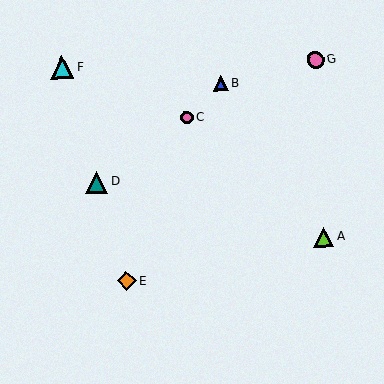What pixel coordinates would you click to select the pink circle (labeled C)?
Click at (187, 117) to select the pink circle C.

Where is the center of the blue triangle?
The center of the blue triangle is at (221, 84).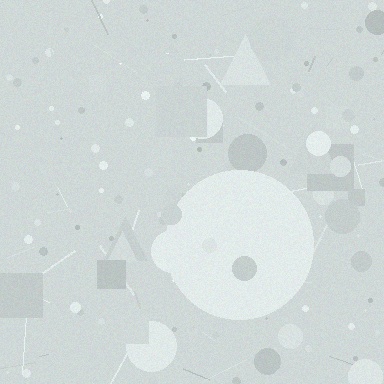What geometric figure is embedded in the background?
A circle is embedded in the background.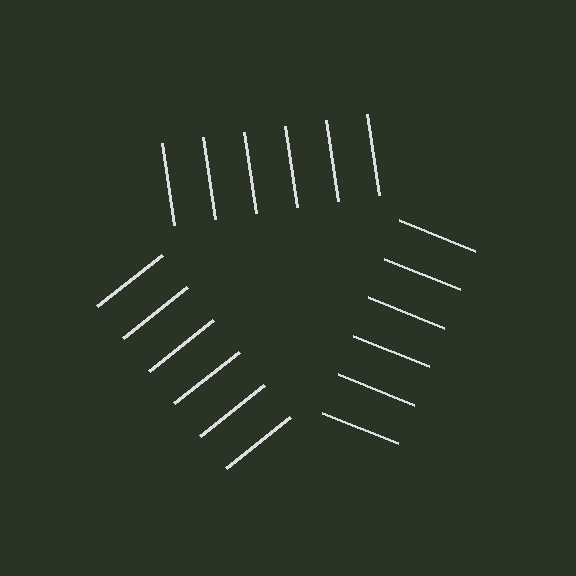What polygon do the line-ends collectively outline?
An illusory triangle — the line segments terminate on its edges but no continuous stroke is drawn.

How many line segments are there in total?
18 — 6 along each of the 3 edges.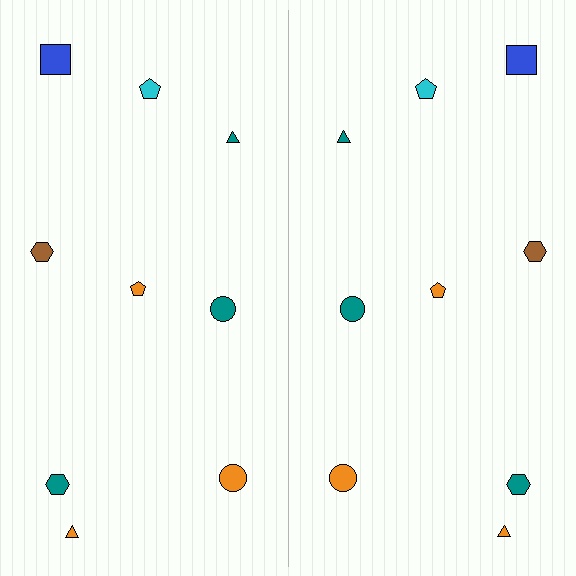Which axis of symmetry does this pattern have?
The pattern has a vertical axis of symmetry running through the center of the image.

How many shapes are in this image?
There are 18 shapes in this image.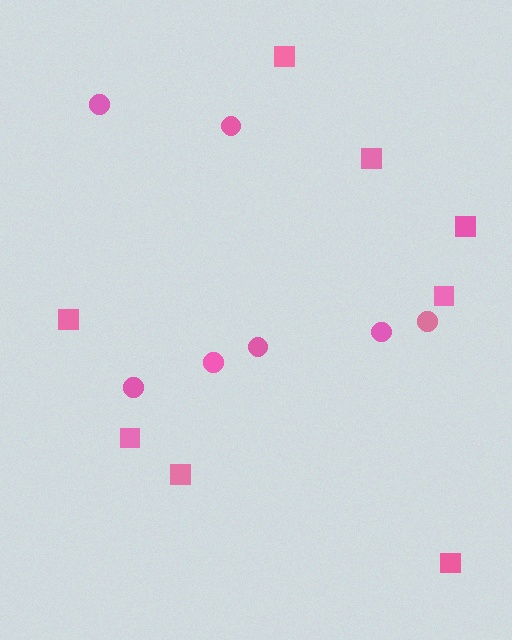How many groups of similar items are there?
There are 2 groups: one group of circles (7) and one group of squares (8).